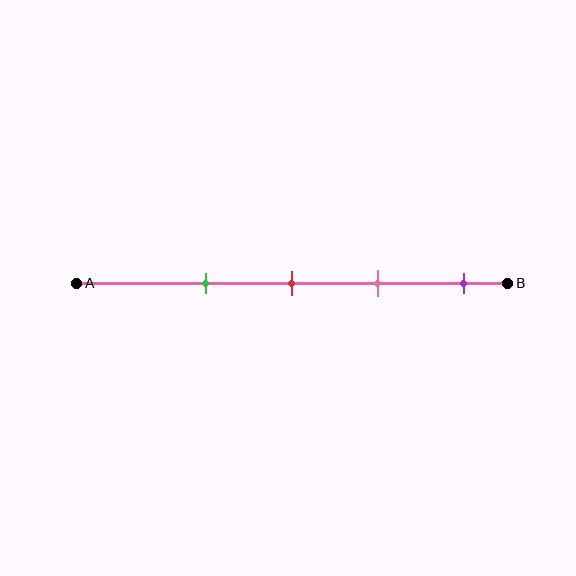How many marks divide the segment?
There are 4 marks dividing the segment.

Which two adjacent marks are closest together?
The red and pink marks are the closest adjacent pair.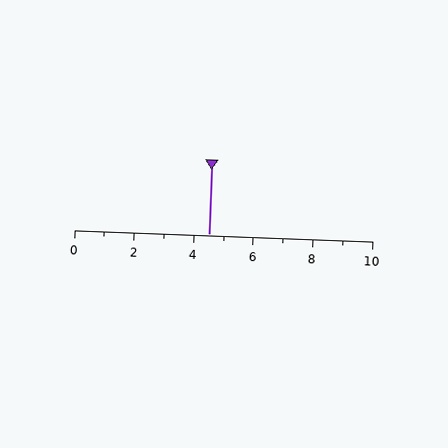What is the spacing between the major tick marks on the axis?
The major ticks are spaced 2 apart.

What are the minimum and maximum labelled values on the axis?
The axis runs from 0 to 10.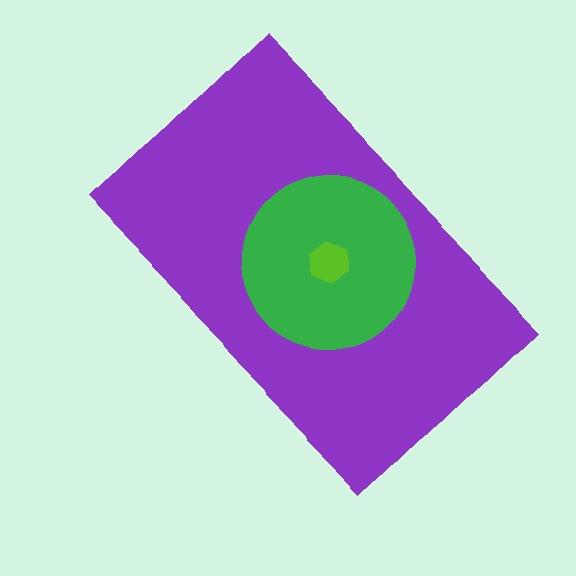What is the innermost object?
The lime hexagon.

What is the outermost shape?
The purple rectangle.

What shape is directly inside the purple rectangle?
The green circle.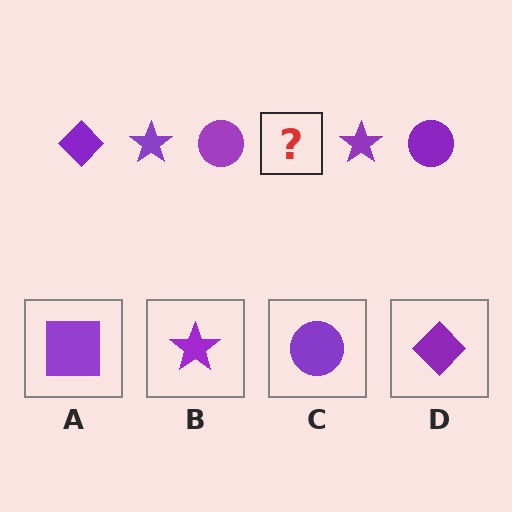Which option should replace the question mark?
Option D.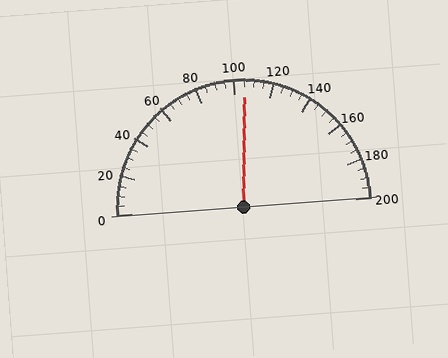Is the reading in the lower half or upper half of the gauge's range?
The reading is in the upper half of the range (0 to 200).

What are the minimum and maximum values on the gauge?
The gauge ranges from 0 to 200.